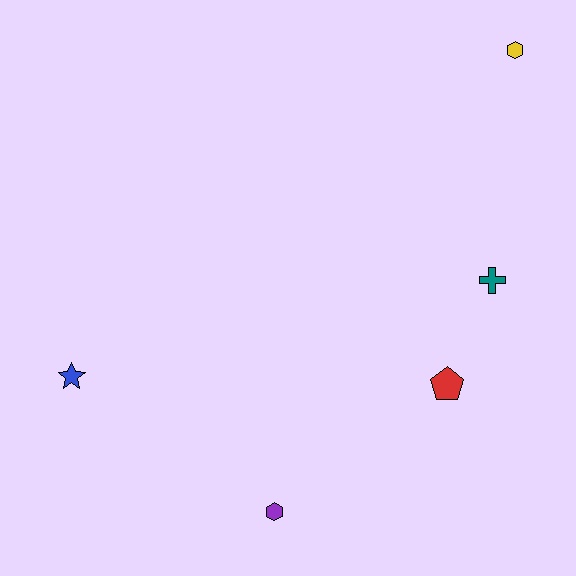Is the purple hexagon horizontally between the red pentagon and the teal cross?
No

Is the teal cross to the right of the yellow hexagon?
No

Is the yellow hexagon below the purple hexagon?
No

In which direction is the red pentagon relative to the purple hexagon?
The red pentagon is to the right of the purple hexagon.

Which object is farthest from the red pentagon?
The blue star is farthest from the red pentagon.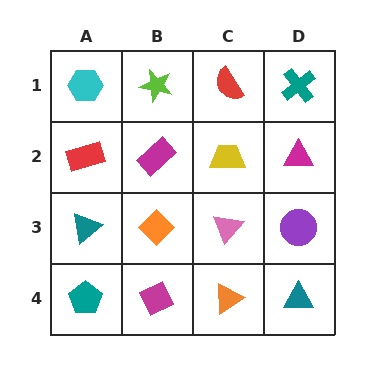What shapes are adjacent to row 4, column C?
A pink triangle (row 3, column C), a magenta diamond (row 4, column B), a teal triangle (row 4, column D).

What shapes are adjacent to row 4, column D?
A purple circle (row 3, column D), an orange triangle (row 4, column C).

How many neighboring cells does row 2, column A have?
3.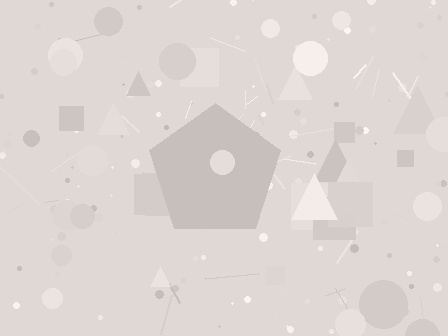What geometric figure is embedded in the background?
A pentagon is embedded in the background.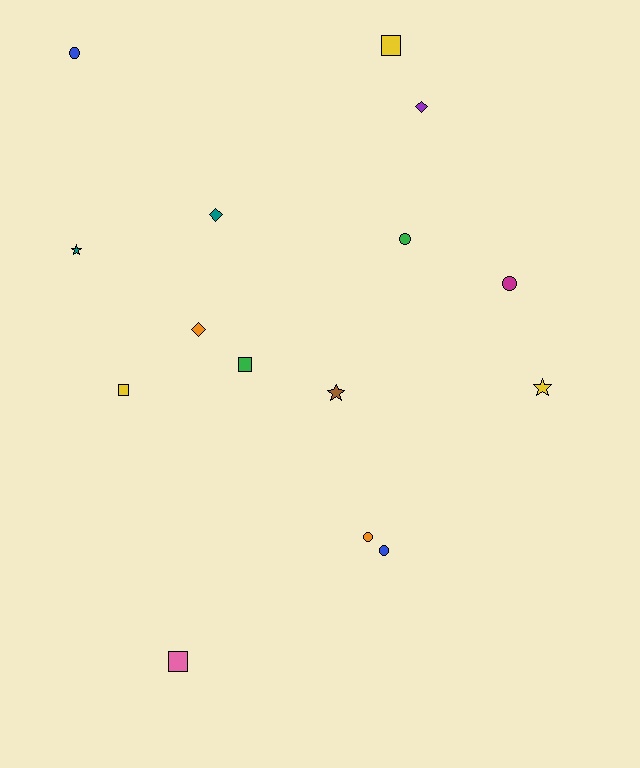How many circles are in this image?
There are 5 circles.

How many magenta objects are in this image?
There is 1 magenta object.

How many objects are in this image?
There are 15 objects.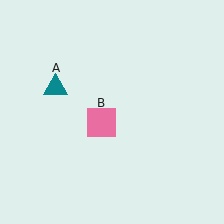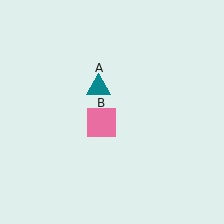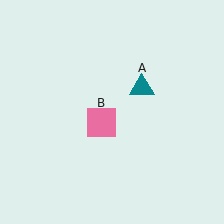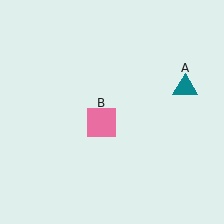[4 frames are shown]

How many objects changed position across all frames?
1 object changed position: teal triangle (object A).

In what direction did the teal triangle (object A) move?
The teal triangle (object A) moved right.